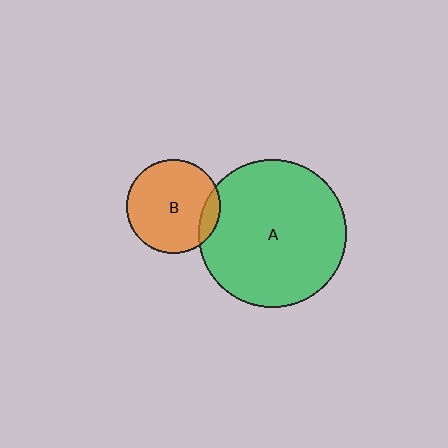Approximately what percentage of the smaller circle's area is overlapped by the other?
Approximately 10%.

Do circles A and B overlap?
Yes.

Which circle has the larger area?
Circle A (green).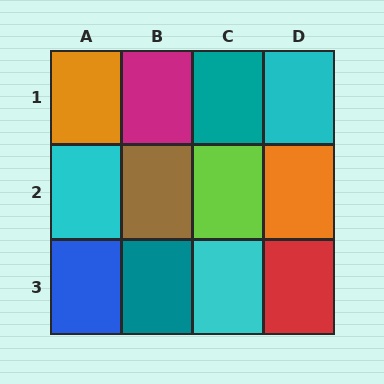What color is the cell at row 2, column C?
Lime.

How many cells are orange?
2 cells are orange.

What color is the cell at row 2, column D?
Orange.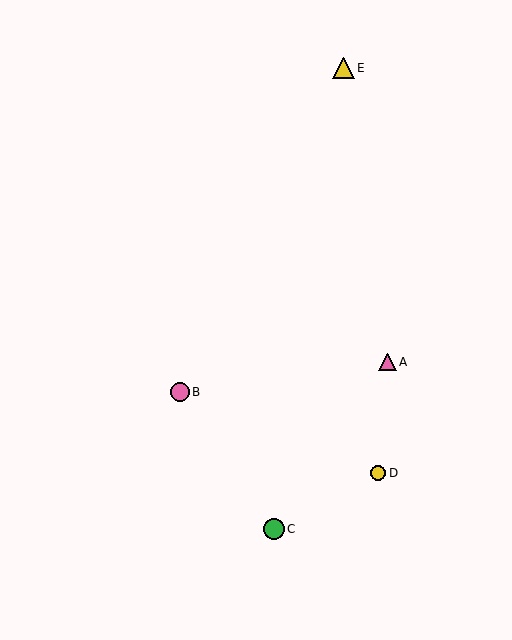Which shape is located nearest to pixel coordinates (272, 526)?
The green circle (labeled C) at (274, 529) is nearest to that location.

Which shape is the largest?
The yellow triangle (labeled E) is the largest.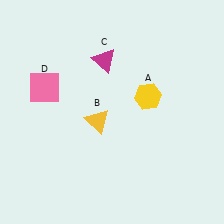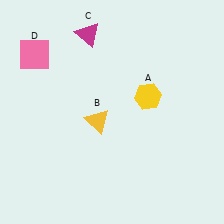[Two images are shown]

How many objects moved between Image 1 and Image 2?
2 objects moved between the two images.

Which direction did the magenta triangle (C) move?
The magenta triangle (C) moved up.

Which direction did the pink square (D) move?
The pink square (D) moved up.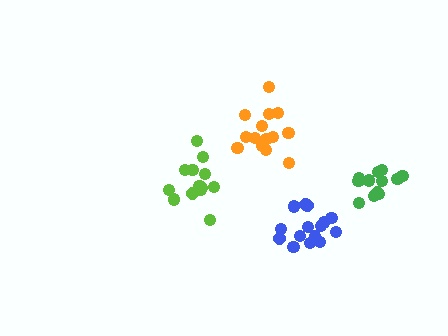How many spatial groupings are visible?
There are 4 spatial groupings.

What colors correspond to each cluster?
The clusters are colored: blue, lime, green, orange.